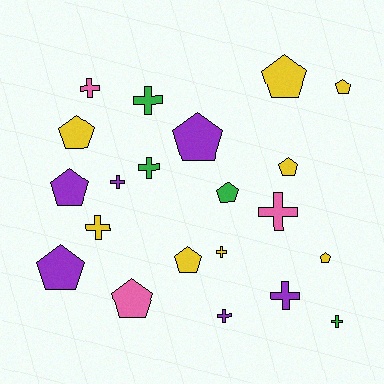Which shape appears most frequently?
Pentagon, with 11 objects.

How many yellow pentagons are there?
There are 6 yellow pentagons.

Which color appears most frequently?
Yellow, with 8 objects.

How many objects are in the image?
There are 21 objects.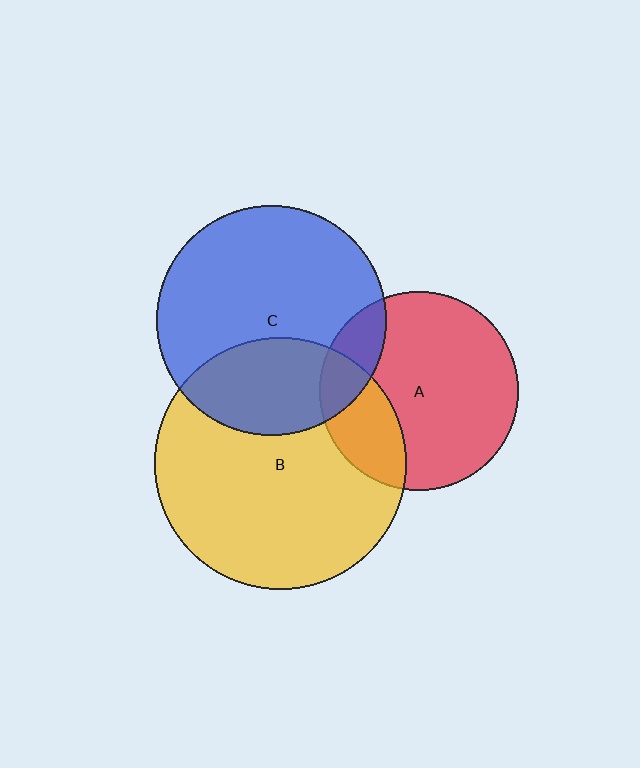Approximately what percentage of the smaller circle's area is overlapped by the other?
Approximately 15%.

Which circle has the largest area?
Circle B (yellow).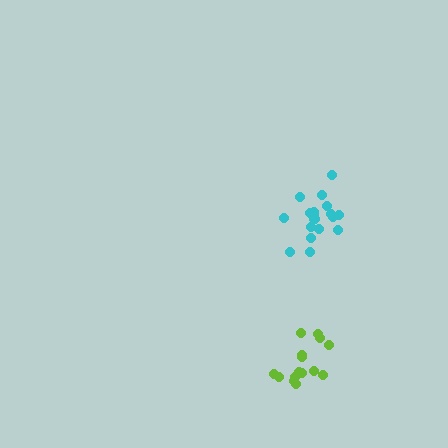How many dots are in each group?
Group 1: 20 dots, Group 2: 15 dots (35 total).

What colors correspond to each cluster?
The clusters are colored: cyan, lime.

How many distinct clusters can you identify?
There are 2 distinct clusters.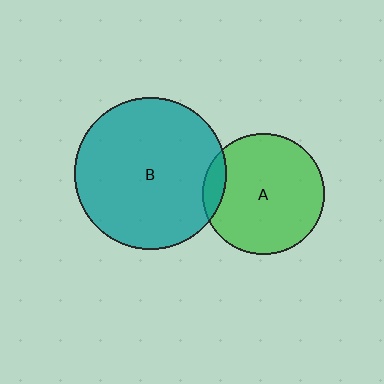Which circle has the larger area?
Circle B (teal).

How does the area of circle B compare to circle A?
Approximately 1.6 times.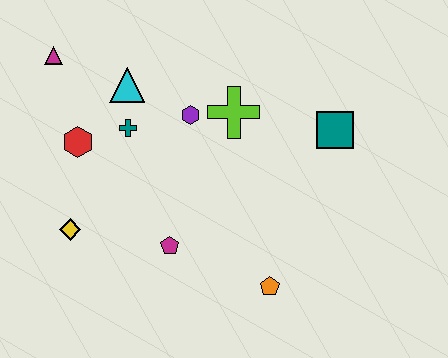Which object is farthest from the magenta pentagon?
The magenta triangle is farthest from the magenta pentagon.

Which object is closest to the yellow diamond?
The red hexagon is closest to the yellow diamond.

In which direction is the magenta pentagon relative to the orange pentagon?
The magenta pentagon is to the left of the orange pentagon.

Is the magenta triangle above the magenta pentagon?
Yes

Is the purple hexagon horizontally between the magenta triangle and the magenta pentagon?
No